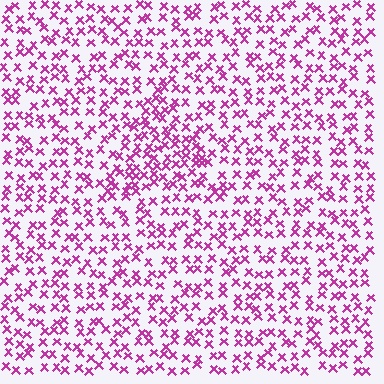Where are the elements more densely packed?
The elements are more densely packed inside the triangle boundary.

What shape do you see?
I see a triangle.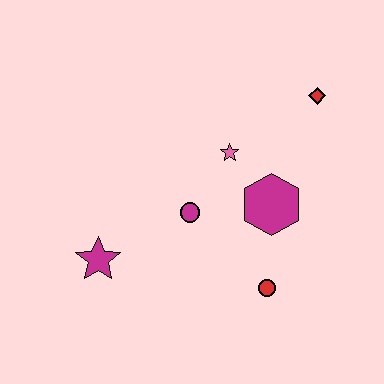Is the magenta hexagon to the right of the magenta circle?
Yes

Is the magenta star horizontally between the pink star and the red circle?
No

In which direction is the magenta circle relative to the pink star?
The magenta circle is below the pink star.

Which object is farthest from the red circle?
The red diamond is farthest from the red circle.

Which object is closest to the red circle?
The magenta hexagon is closest to the red circle.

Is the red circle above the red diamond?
No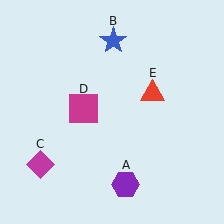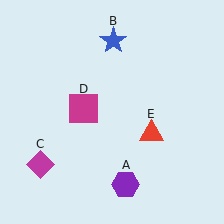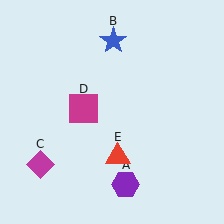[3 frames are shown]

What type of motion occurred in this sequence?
The red triangle (object E) rotated clockwise around the center of the scene.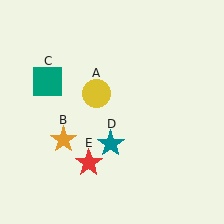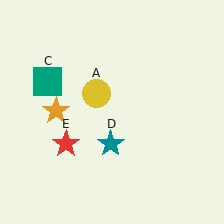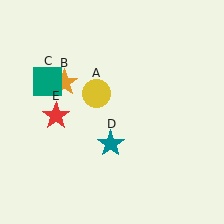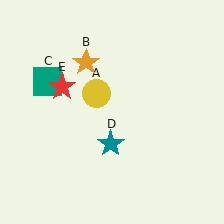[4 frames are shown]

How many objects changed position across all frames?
2 objects changed position: orange star (object B), red star (object E).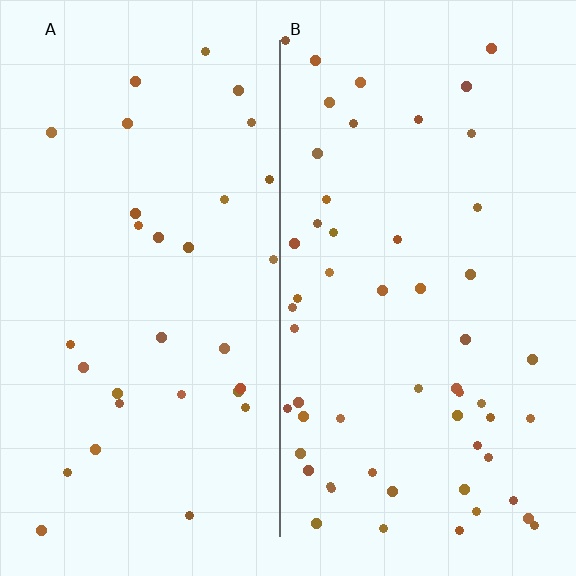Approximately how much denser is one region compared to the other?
Approximately 1.8× — region B over region A.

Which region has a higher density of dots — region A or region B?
B (the right).